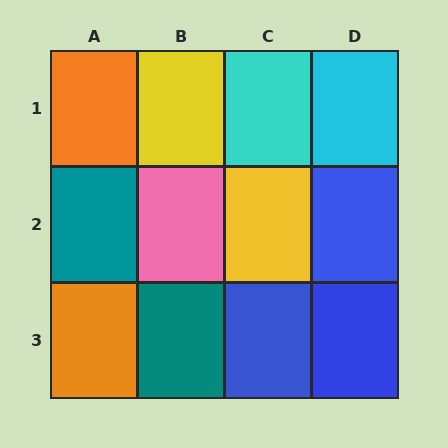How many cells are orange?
2 cells are orange.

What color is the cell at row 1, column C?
Cyan.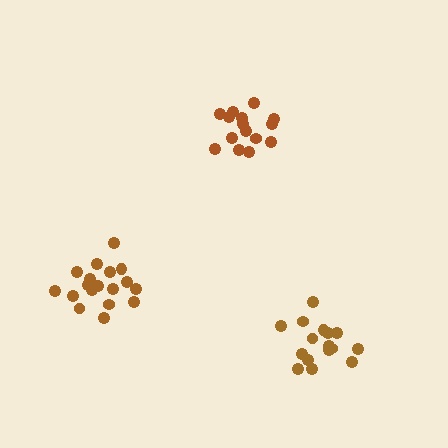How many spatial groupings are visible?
There are 3 spatial groupings.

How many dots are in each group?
Group 1: 15 dots, Group 2: 19 dots, Group 3: 16 dots (50 total).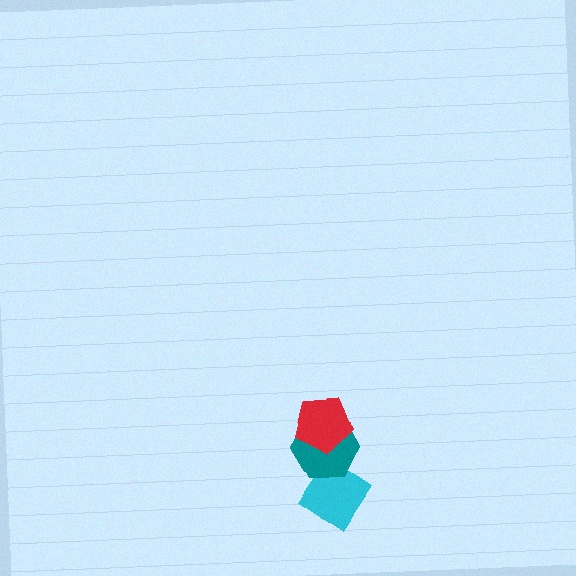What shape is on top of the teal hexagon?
The red pentagon is on top of the teal hexagon.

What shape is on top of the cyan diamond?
The teal hexagon is on top of the cyan diamond.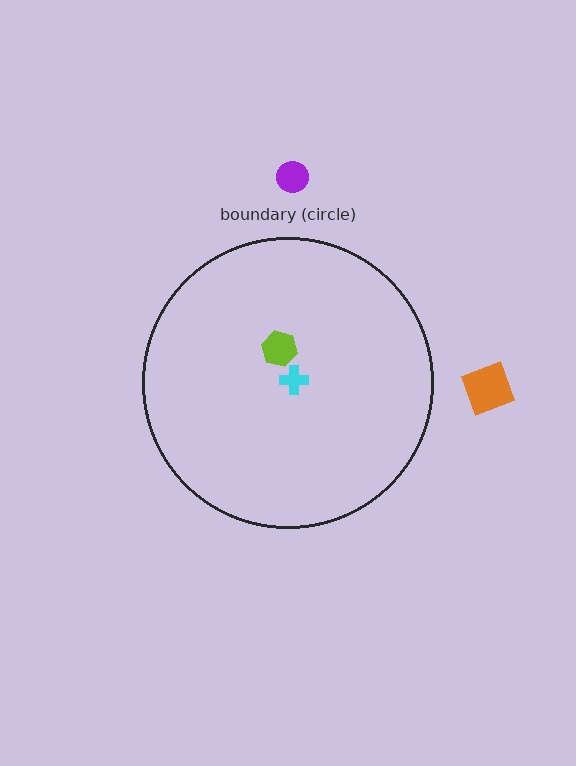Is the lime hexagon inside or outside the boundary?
Inside.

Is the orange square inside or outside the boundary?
Outside.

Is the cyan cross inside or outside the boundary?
Inside.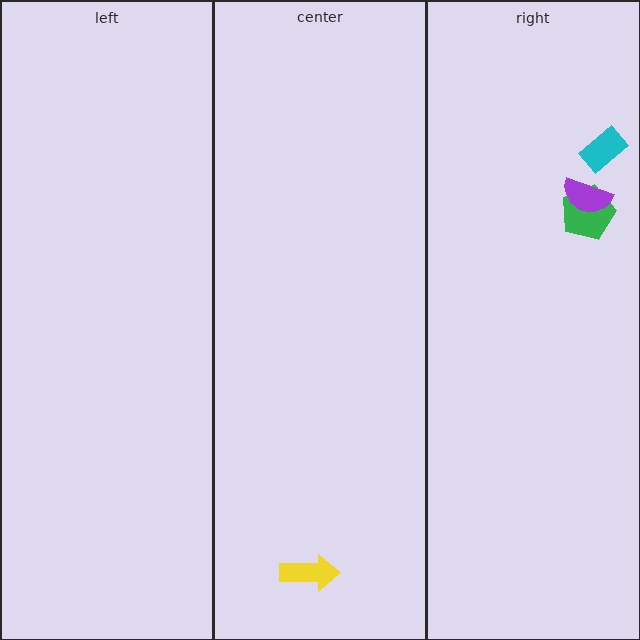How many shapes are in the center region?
1.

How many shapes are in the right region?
3.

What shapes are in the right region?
The cyan rectangle, the green pentagon, the purple semicircle.